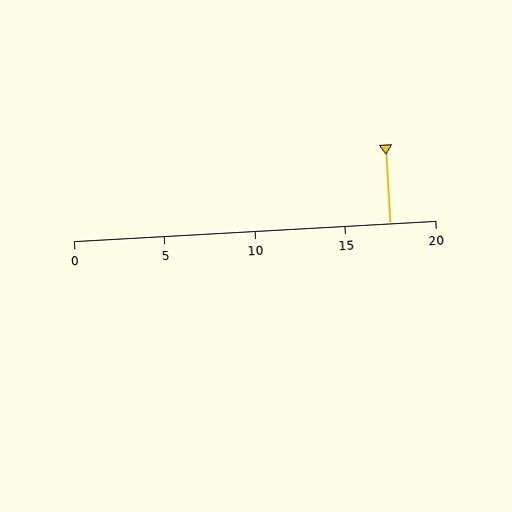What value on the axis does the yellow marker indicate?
The marker indicates approximately 17.5.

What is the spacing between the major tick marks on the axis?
The major ticks are spaced 5 apart.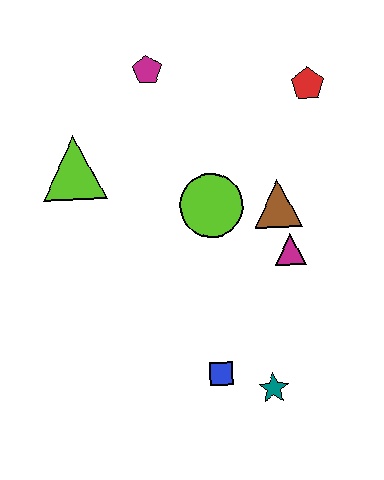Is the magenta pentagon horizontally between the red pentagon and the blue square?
No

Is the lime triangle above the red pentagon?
No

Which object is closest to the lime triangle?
The magenta pentagon is closest to the lime triangle.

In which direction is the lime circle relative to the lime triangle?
The lime circle is to the right of the lime triangle.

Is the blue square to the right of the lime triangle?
Yes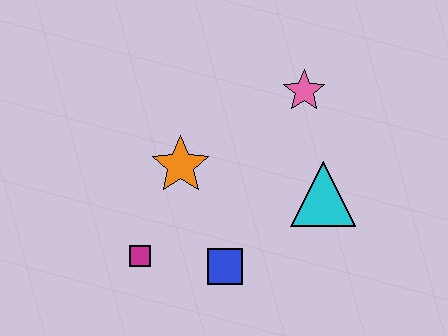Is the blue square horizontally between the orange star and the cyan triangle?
Yes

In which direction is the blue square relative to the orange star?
The blue square is below the orange star.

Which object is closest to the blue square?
The magenta square is closest to the blue square.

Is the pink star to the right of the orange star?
Yes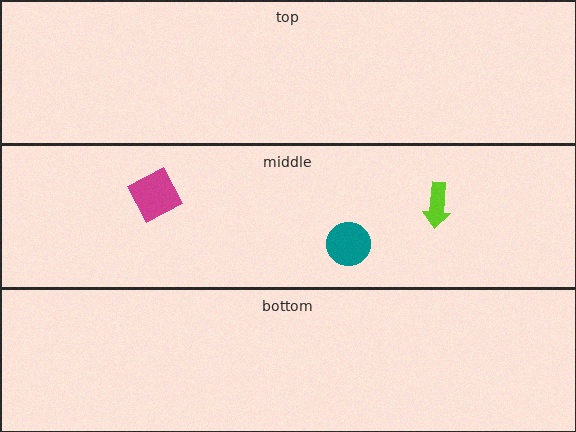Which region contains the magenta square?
The middle region.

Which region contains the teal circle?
The middle region.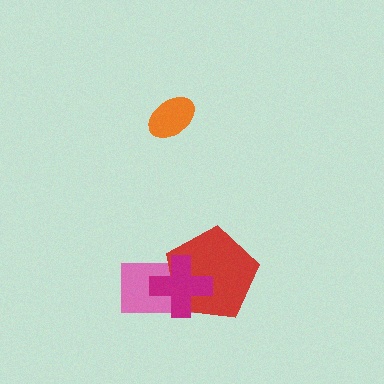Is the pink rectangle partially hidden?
Yes, it is partially covered by another shape.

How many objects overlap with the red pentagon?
2 objects overlap with the red pentagon.